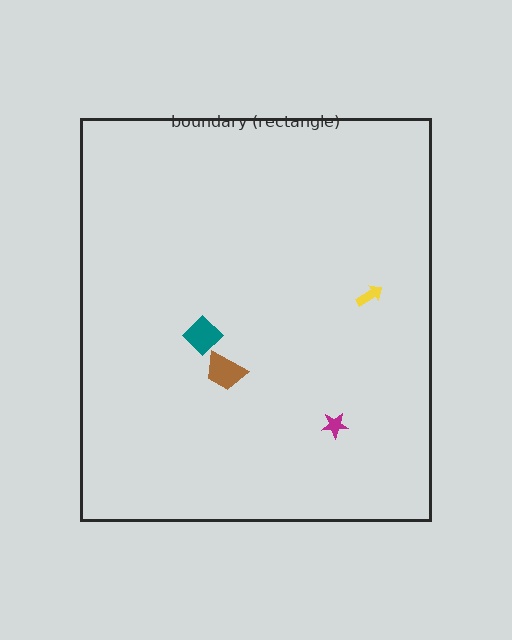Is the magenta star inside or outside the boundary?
Inside.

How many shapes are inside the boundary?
4 inside, 0 outside.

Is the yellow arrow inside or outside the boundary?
Inside.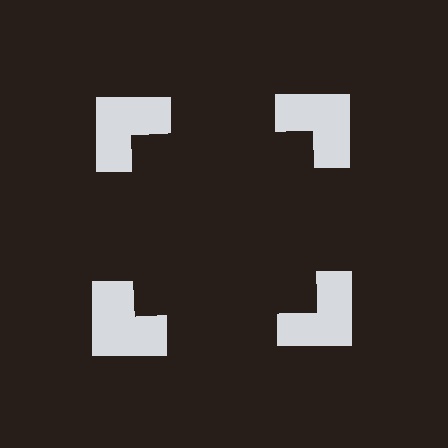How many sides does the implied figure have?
4 sides.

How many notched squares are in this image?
There are 4 — one at each vertex of the illusory square.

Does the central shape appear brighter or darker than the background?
It typically appears slightly darker than the background, even though no actual brightness change is drawn.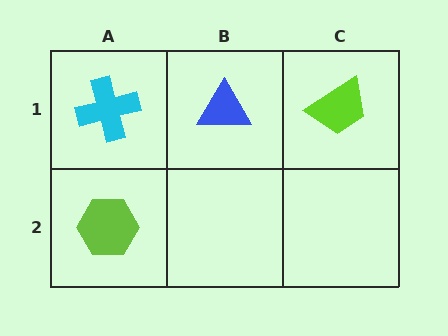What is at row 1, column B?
A blue triangle.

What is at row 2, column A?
A lime hexagon.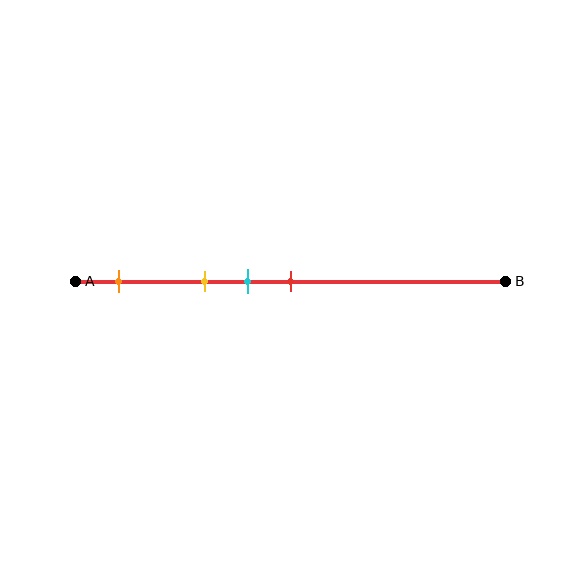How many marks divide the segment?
There are 4 marks dividing the segment.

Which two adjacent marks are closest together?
The cyan and red marks are the closest adjacent pair.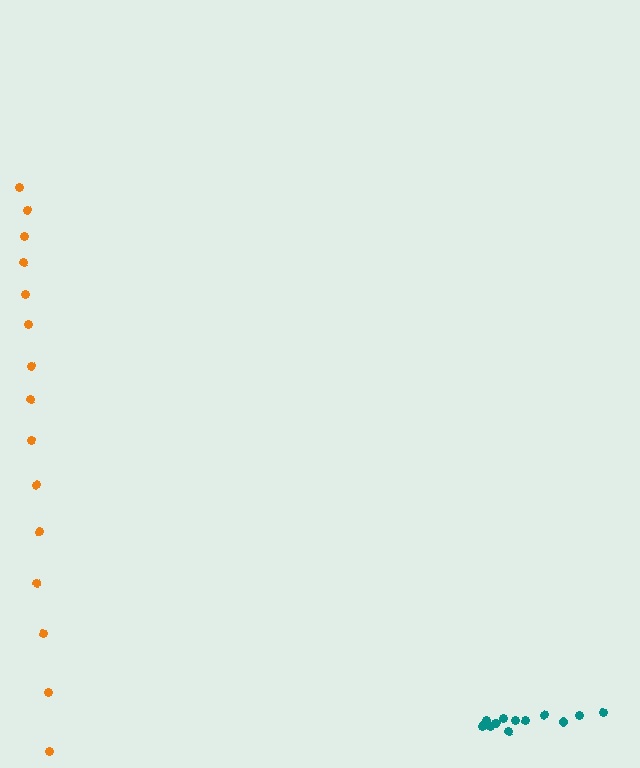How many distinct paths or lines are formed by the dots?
There are 2 distinct paths.